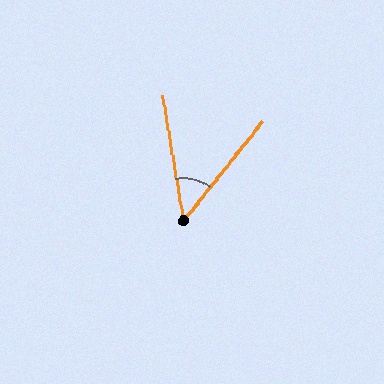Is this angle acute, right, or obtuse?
It is acute.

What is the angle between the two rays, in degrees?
Approximately 48 degrees.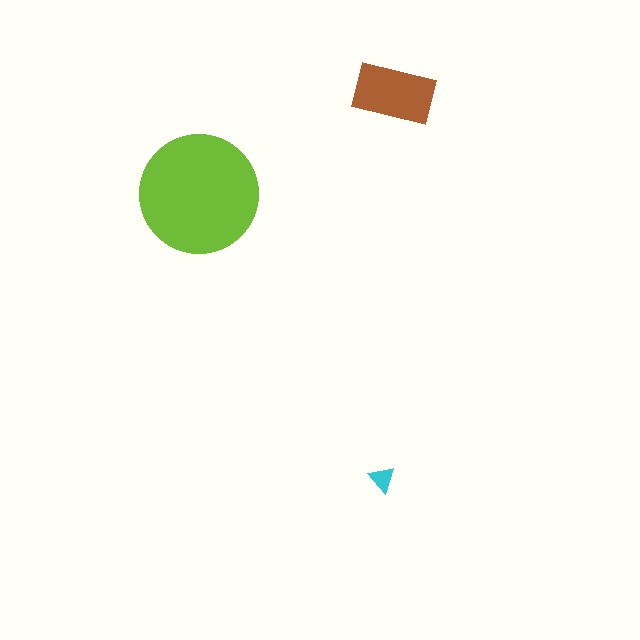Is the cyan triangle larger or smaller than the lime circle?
Smaller.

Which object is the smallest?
The cyan triangle.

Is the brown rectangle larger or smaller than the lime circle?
Smaller.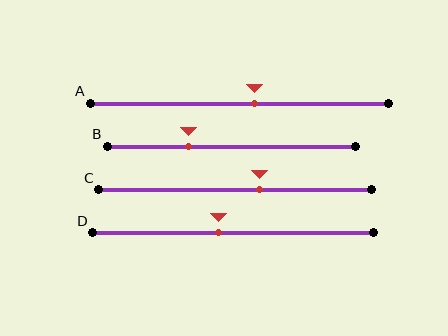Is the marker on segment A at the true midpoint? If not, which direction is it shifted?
No, the marker on segment A is shifted to the right by about 5% of the segment length.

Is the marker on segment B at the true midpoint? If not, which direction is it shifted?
No, the marker on segment B is shifted to the left by about 17% of the segment length.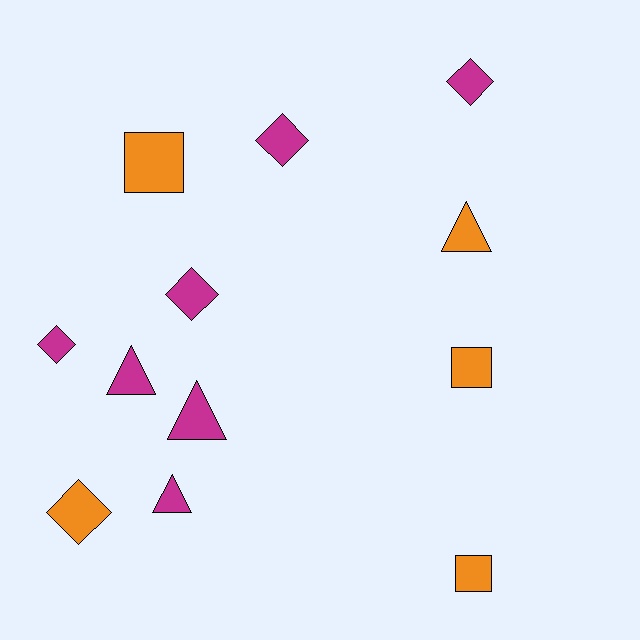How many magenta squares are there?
There are no magenta squares.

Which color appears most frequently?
Magenta, with 7 objects.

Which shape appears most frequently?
Diamond, with 5 objects.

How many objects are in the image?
There are 12 objects.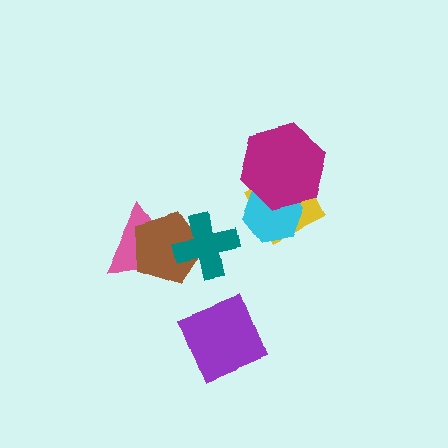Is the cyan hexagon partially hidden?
Yes, it is partially covered by another shape.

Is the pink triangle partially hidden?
Yes, it is partially covered by another shape.